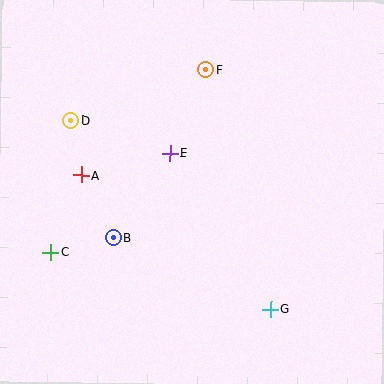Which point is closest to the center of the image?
Point E at (170, 153) is closest to the center.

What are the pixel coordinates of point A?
Point A is at (81, 175).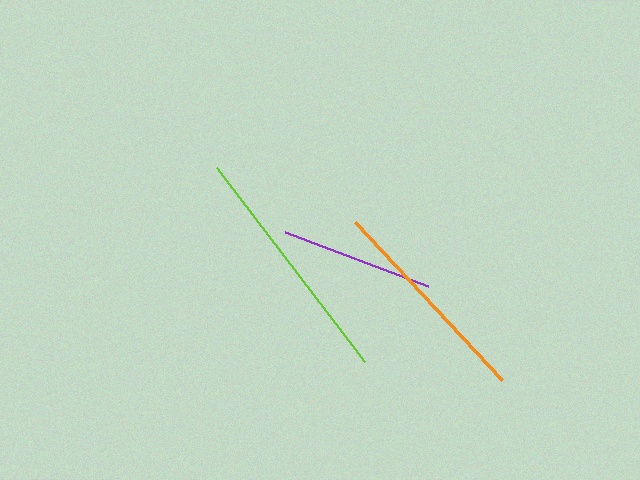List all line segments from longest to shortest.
From longest to shortest: lime, orange, purple.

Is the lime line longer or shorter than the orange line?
The lime line is longer than the orange line.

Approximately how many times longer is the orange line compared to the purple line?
The orange line is approximately 1.4 times the length of the purple line.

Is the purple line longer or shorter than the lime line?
The lime line is longer than the purple line.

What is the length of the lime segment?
The lime segment is approximately 244 pixels long.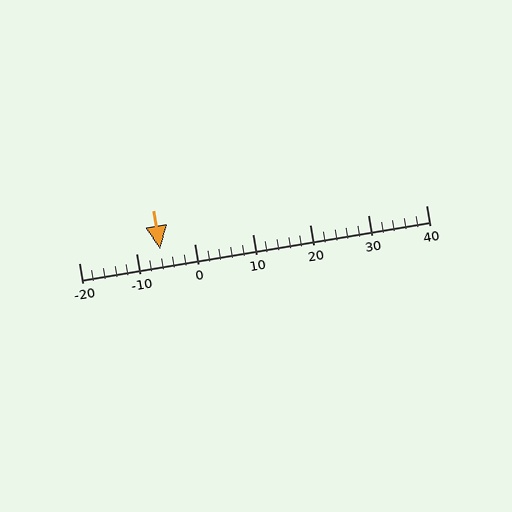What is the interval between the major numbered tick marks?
The major tick marks are spaced 10 units apart.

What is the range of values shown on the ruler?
The ruler shows values from -20 to 40.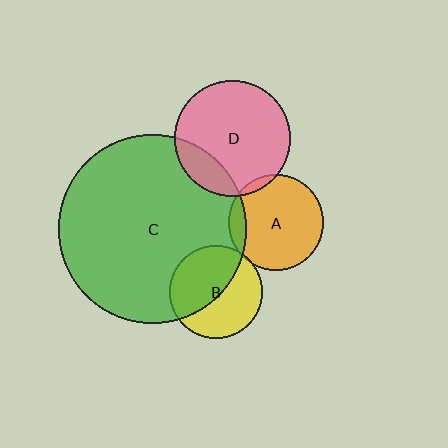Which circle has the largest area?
Circle C (green).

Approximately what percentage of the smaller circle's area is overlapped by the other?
Approximately 5%.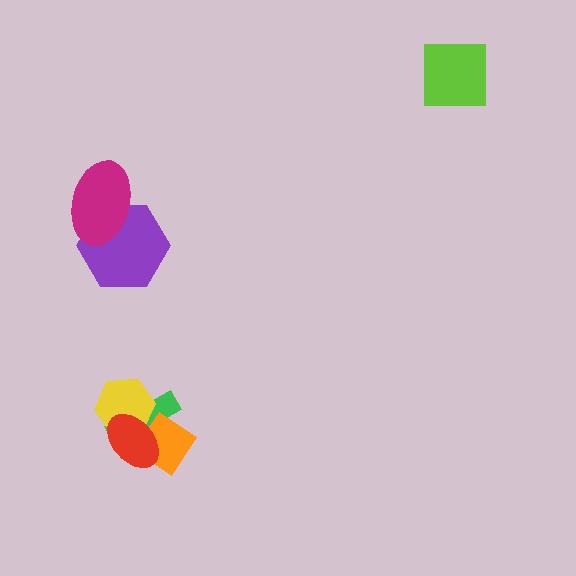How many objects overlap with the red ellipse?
3 objects overlap with the red ellipse.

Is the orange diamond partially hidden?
Yes, it is partially covered by another shape.